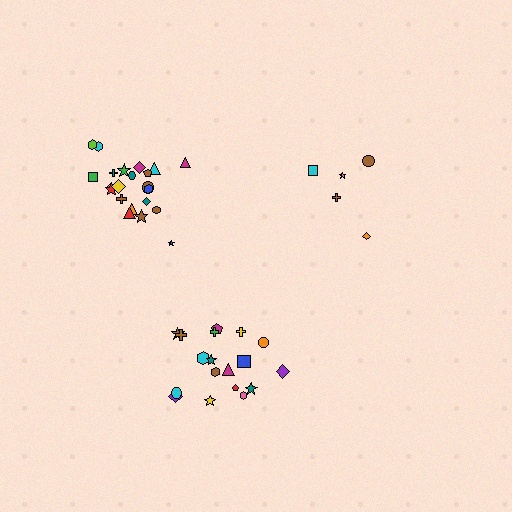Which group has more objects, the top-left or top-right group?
The top-left group.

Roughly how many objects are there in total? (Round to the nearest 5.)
Roughly 45 objects in total.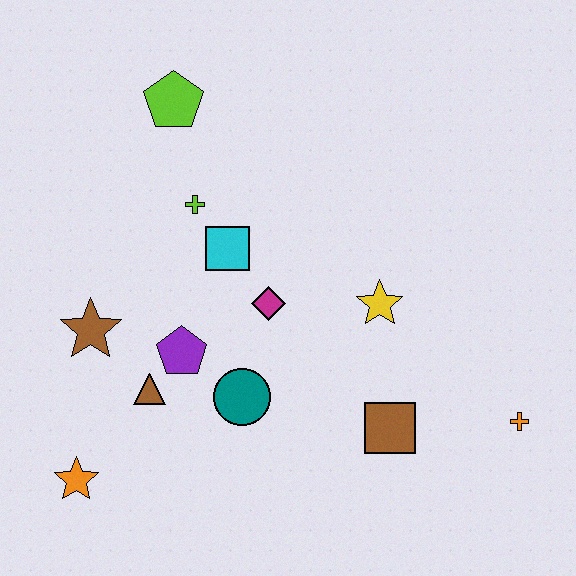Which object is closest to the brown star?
The brown triangle is closest to the brown star.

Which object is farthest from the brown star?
The orange cross is farthest from the brown star.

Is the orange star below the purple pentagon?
Yes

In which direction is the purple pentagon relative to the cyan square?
The purple pentagon is below the cyan square.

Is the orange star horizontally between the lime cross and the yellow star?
No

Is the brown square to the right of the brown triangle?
Yes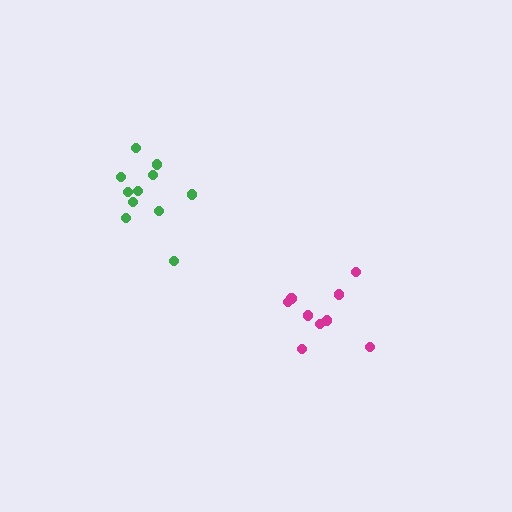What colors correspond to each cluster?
The clusters are colored: green, magenta.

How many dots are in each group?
Group 1: 11 dots, Group 2: 10 dots (21 total).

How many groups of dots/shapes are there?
There are 2 groups.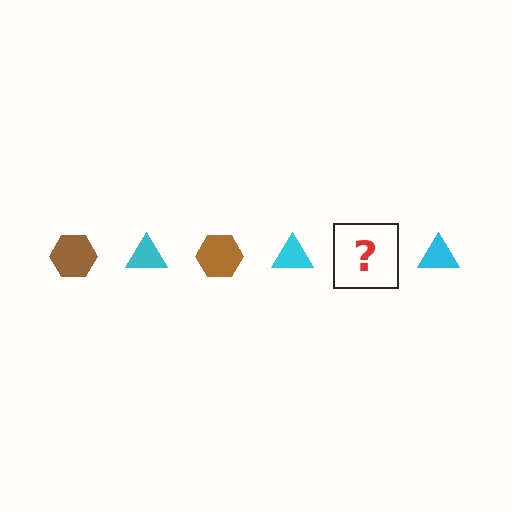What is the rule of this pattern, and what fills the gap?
The rule is that the pattern alternates between brown hexagon and cyan triangle. The gap should be filled with a brown hexagon.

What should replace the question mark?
The question mark should be replaced with a brown hexagon.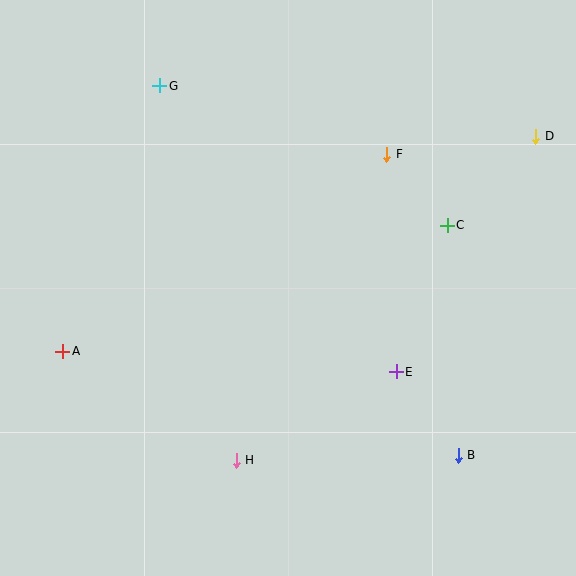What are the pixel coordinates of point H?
Point H is at (236, 460).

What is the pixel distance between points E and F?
The distance between E and F is 218 pixels.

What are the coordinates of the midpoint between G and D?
The midpoint between G and D is at (348, 111).